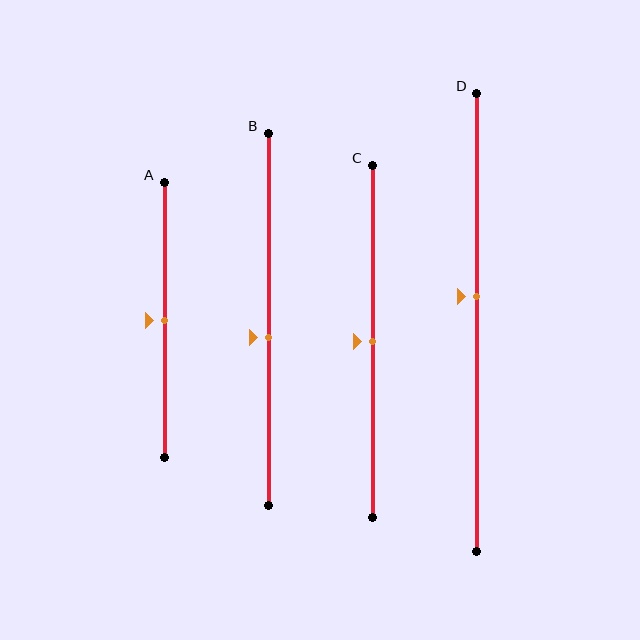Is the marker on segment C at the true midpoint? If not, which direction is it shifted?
Yes, the marker on segment C is at the true midpoint.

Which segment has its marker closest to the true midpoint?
Segment A has its marker closest to the true midpoint.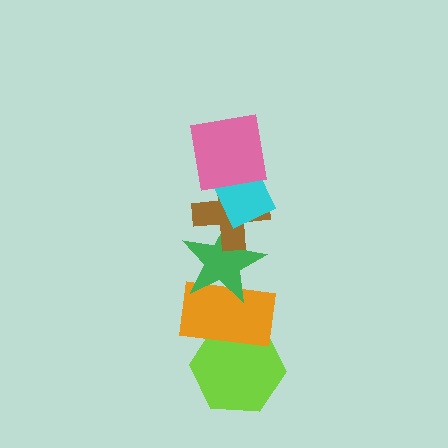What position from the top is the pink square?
The pink square is 1st from the top.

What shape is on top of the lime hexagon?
The orange rectangle is on top of the lime hexagon.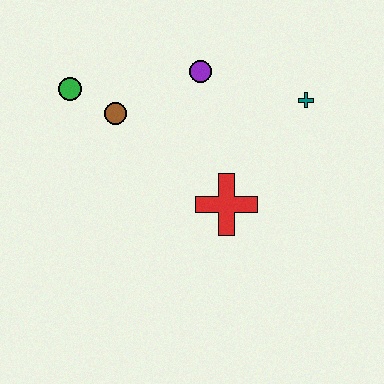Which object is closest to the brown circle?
The green circle is closest to the brown circle.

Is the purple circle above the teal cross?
Yes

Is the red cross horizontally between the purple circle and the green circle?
No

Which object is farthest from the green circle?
The teal cross is farthest from the green circle.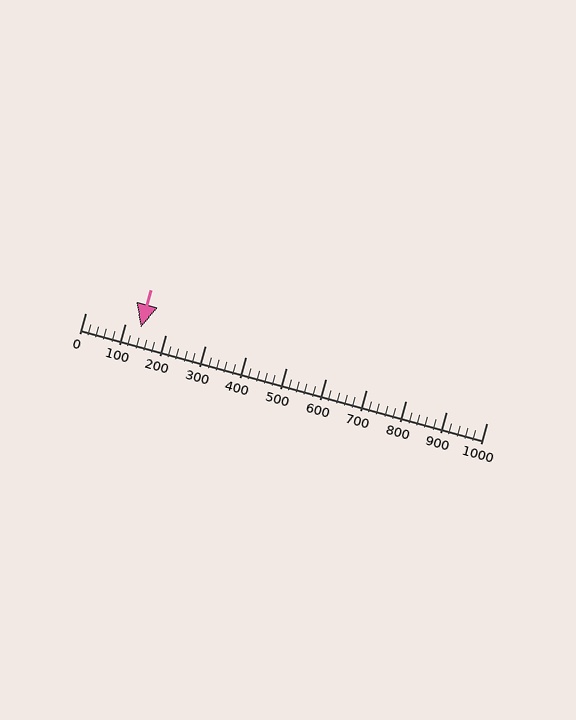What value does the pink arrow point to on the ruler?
The pink arrow points to approximately 139.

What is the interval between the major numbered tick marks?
The major tick marks are spaced 100 units apart.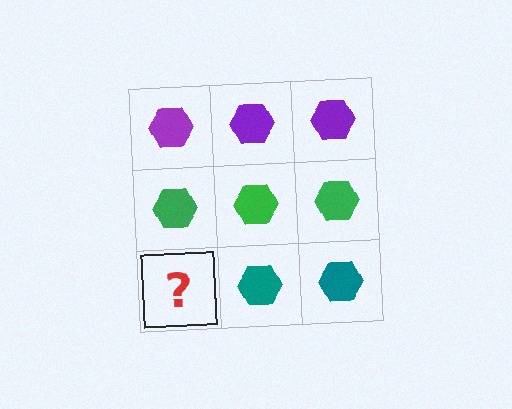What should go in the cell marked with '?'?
The missing cell should contain a teal hexagon.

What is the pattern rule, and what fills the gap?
The rule is that each row has a consistent color. The gap should be filled with a teal hexagon.